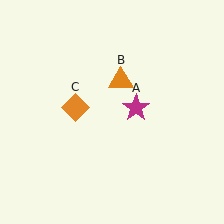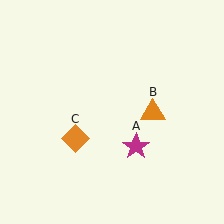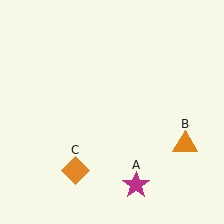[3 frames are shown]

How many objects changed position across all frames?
3 objects changed position: magenta star (object A), orange triangle (object B), orange diamond (object C).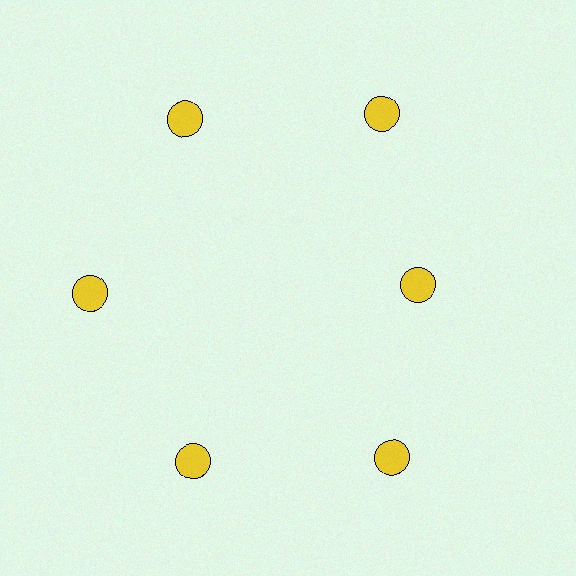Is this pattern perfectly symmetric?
No. The 6 yellow circles are arranged in a ring, but one element near the 3 o'clock position is pulled inward toward the center, breaking the 6-fold rotational symmetry.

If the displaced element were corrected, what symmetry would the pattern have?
It would have 6-fold rotational symmetry — the pattern would map onto itself every 60 degrees.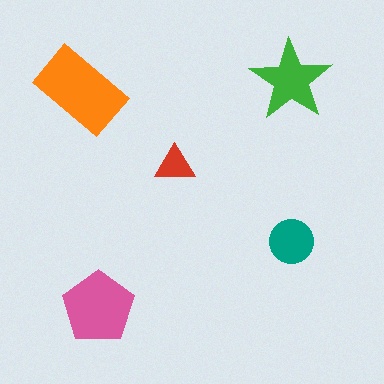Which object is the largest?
The orange rectangle.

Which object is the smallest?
The red triangle.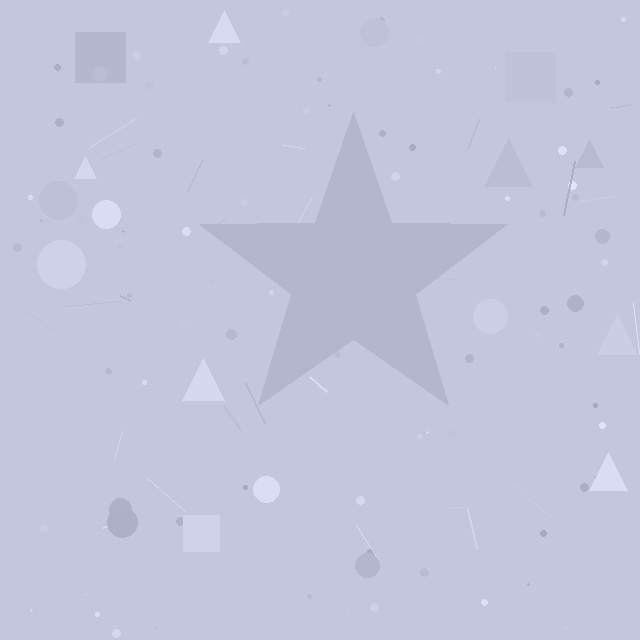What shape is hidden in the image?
A star is hidden in the image.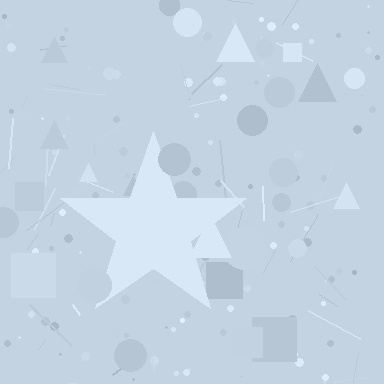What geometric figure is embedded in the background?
A star is embedded in the background.